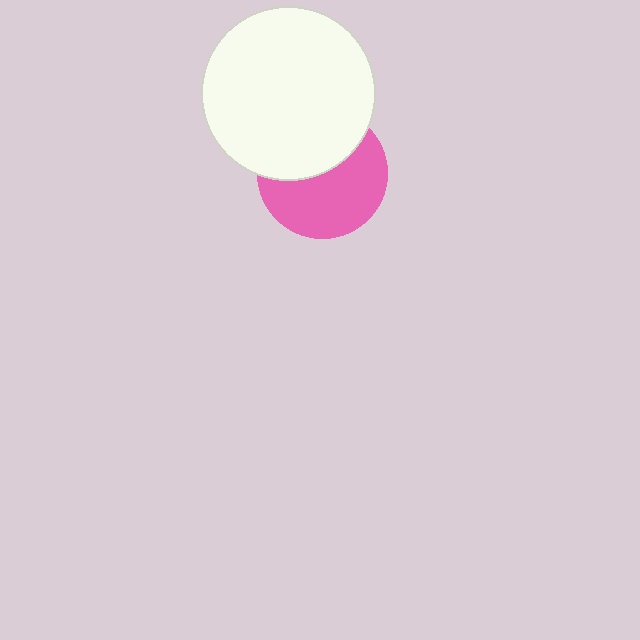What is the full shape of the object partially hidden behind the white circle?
The partially hidden object is a pink circle.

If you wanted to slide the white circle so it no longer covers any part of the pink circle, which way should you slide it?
Slide it up — that is the most direct way to separate the two shapes.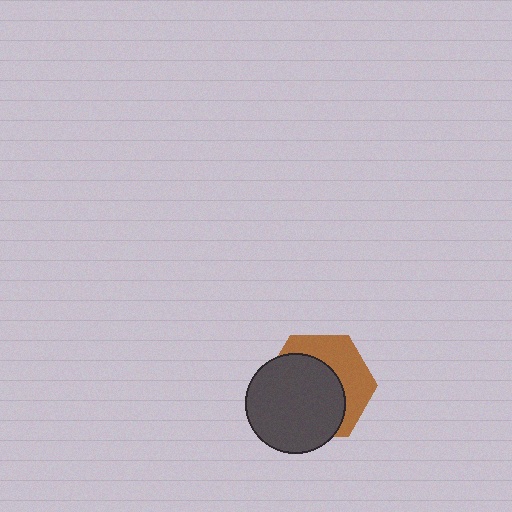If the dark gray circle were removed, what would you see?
You would see the complete brown hexagon.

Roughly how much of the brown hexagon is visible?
A small part of it is visible (roughly 40%).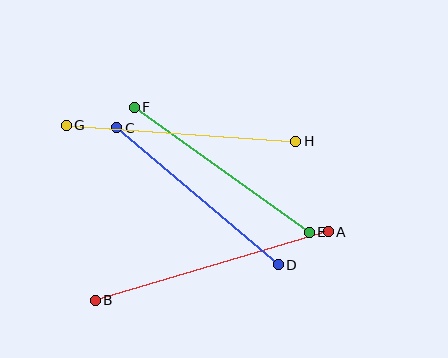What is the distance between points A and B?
The distance is approximately 243 pixels.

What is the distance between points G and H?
The distance is approximately 230 pixels.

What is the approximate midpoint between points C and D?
The midpoint is at approximately (198, 196) pixels.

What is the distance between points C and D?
The distance is approximately 212 pixels.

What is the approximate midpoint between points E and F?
The midpoint is at approximately (222, 170) pixels.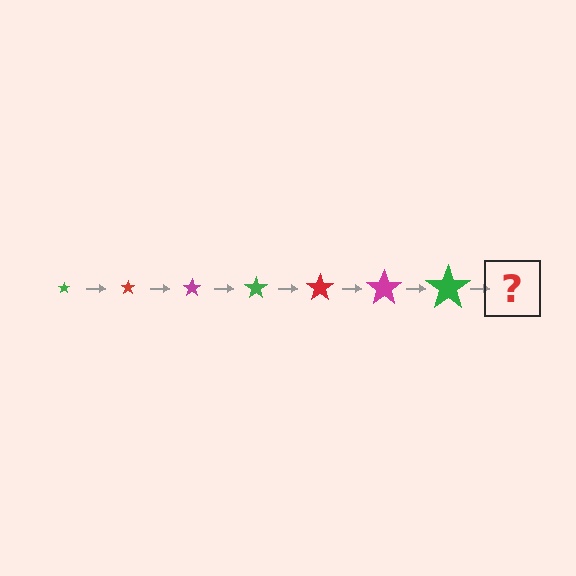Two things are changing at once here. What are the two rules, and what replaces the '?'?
The two rules are that the star grows larger each step and the color cycles through green, red, and magenta. The '?' should be a red star, larger than the previous one.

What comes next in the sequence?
The next element should be a red star, larger than the previous one.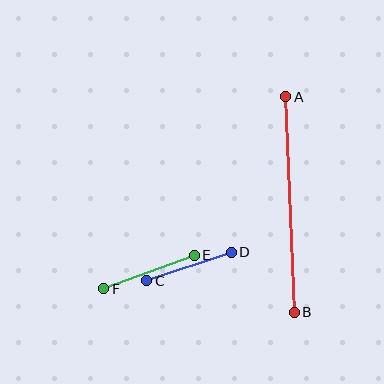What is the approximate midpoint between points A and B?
The midpoint is at approximately (290, 204) pixels.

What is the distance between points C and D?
The distance is approximately 89 pixels.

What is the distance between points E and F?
The distance is approximately 96 pixels.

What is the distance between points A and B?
The distance is approximately 216 pixels.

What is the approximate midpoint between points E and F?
The midpoint is at approximately (149, 272) pixels.